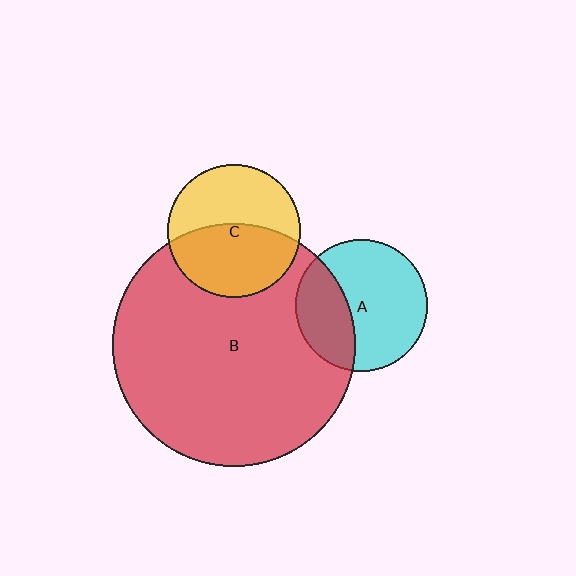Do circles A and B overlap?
Yes.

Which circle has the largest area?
Circle B (red).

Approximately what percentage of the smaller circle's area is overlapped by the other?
Approximately 35%.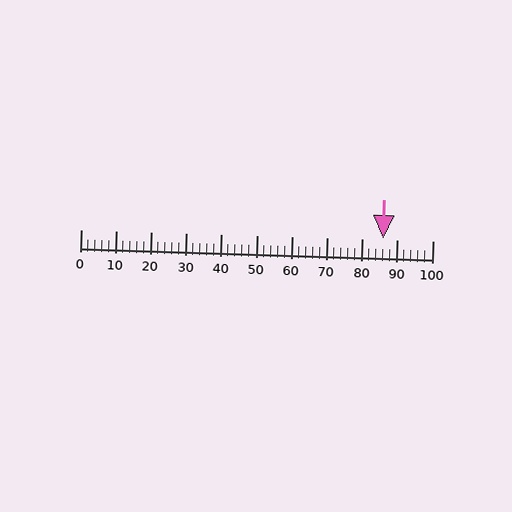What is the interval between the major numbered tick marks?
The major tick marks are spaced 10 units apart.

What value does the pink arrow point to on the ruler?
The pink arrow points to approximately 86.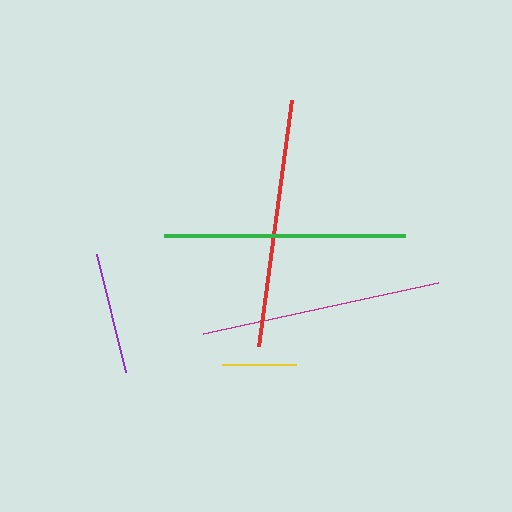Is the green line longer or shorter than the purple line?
The green line is longer than the purple line.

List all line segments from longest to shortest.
From longest to shortest: red, green, magenta, purple, yellow.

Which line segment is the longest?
The red line is the longest at approximately 248 pixels.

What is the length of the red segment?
The red segment is approximately 248 pixels long.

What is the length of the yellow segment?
The yellow segment is approximately 74 pixels long.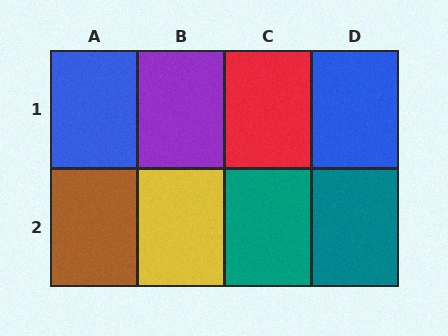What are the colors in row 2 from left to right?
Brown, yellow, teal, teal.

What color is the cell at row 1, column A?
Blue.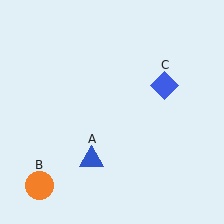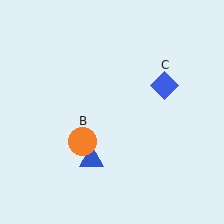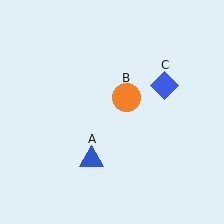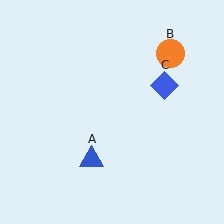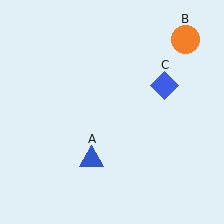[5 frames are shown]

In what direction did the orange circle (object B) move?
The orange circle (object B) moved up and to the right.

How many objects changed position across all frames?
1 object changed position: orange circle (object B).